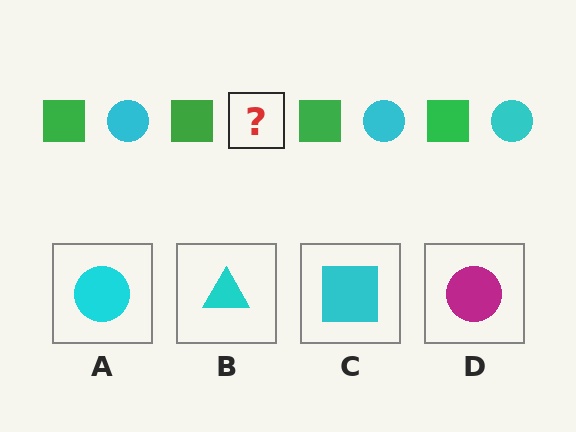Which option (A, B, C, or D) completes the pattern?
A.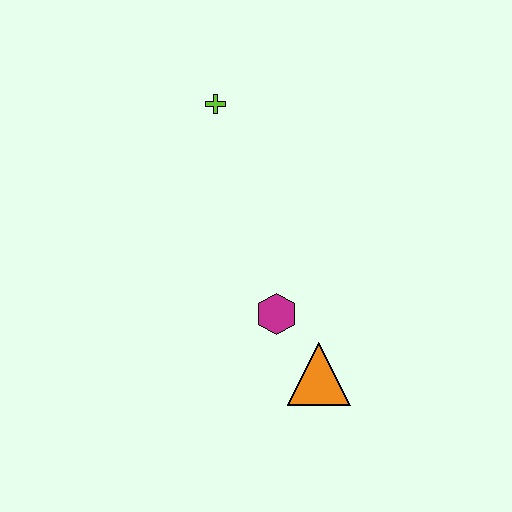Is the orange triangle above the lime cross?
No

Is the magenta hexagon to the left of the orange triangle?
Yes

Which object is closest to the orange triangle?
The magenta hexagon is closest to the orange triangle.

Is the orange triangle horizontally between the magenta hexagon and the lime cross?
No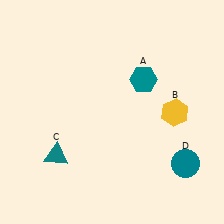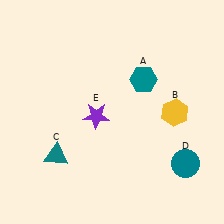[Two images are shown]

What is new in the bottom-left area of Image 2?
A purple star (E) was added in the bottom-left area of Image 2.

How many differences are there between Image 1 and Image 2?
There is 1 difference between the two images.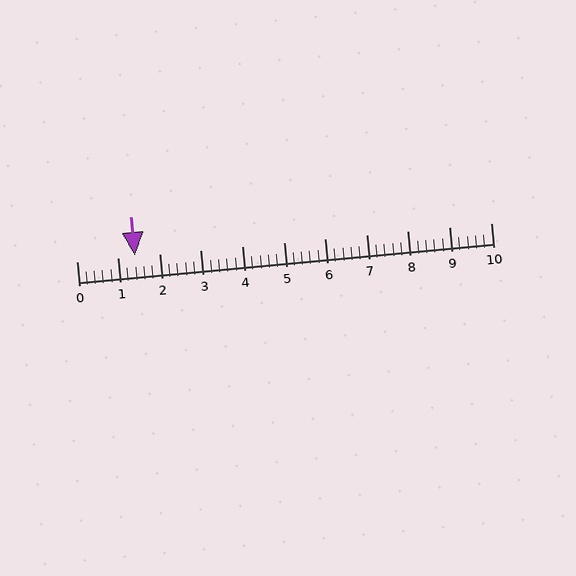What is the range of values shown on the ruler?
The ruler shows values from 0 to 10.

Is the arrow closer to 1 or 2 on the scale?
The arrow is closer to 1.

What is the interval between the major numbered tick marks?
The major tick marks are spaced 1 units apart.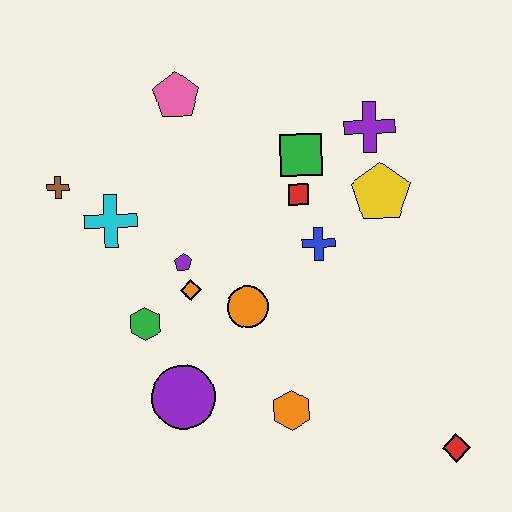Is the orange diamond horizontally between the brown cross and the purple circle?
No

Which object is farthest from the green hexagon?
The red diamond is farthest from the green hexagon.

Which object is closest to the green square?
The red square is closest to the green square.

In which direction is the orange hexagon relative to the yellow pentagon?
The orange hexagon is below the yellow pentagon.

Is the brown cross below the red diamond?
No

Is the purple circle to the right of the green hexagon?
Yes